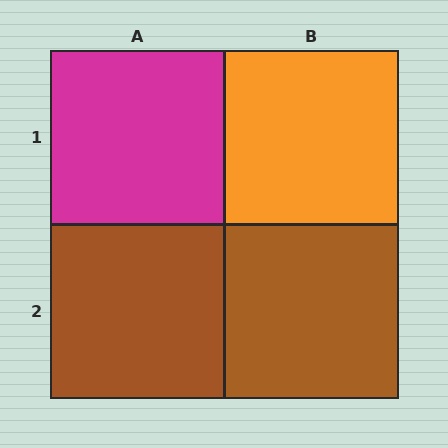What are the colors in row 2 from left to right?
Brown, brown.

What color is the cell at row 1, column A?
Magenta.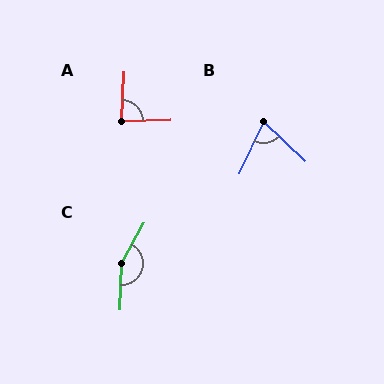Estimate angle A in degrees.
Approximately 86 degrees.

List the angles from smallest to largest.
B (71°), A (86°), C (153°).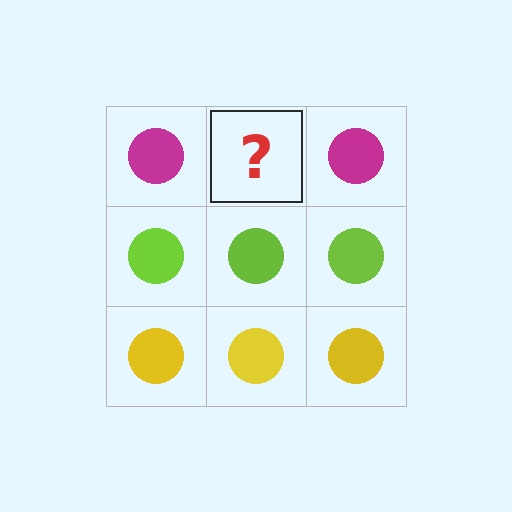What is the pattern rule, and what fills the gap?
The rule is that each row has a consistent color. The gap should be filled with a magenta circle.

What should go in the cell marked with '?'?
The missing cell should contain a magenta circle.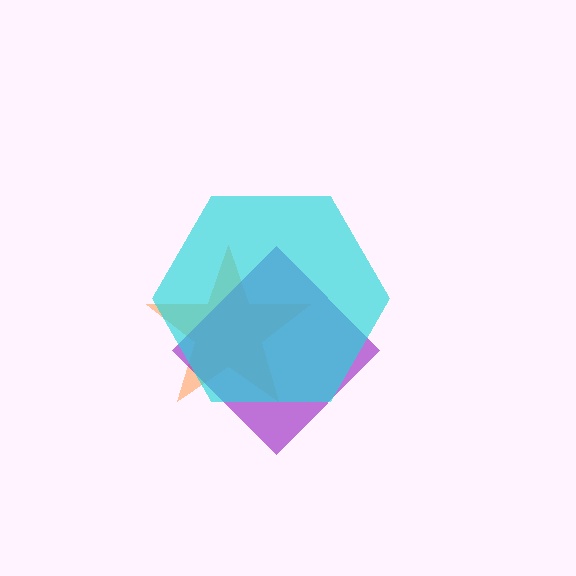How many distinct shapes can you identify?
There are 3 distinct shapes: an orange star, a purple diamond, a cyan hexagon.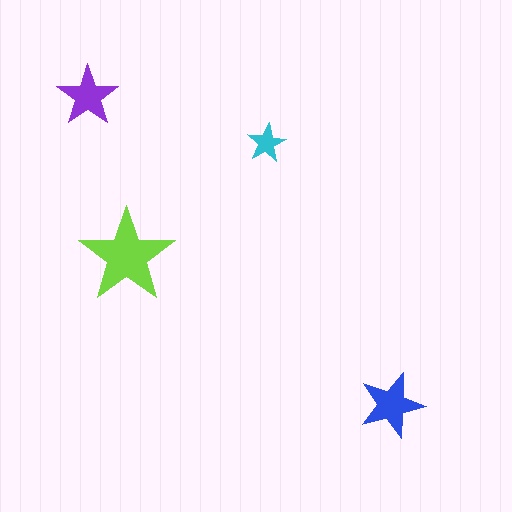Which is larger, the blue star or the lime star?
The lime one.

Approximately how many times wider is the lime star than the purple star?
About 1.5 times wider.